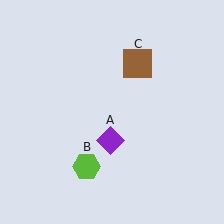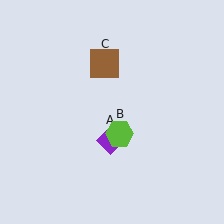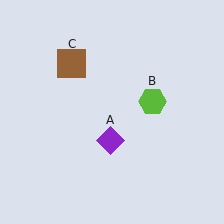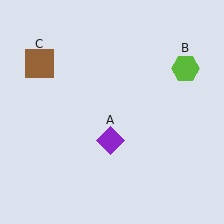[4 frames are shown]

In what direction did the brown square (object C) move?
The brown square (object C) moved left.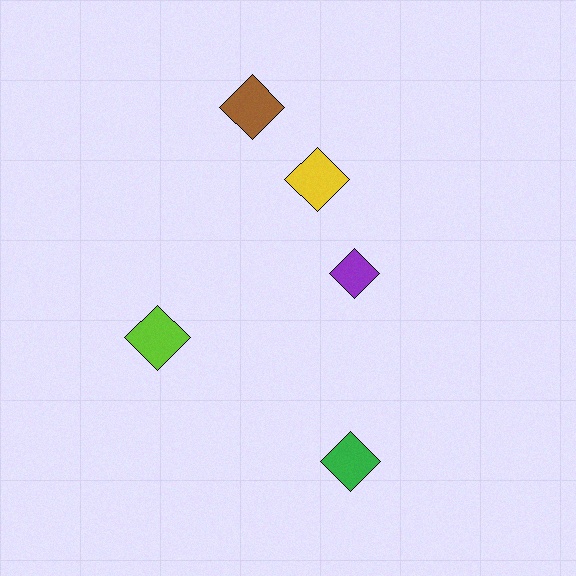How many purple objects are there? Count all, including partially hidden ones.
There is 1 purple object.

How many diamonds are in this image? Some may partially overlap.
There are 5 diamonds.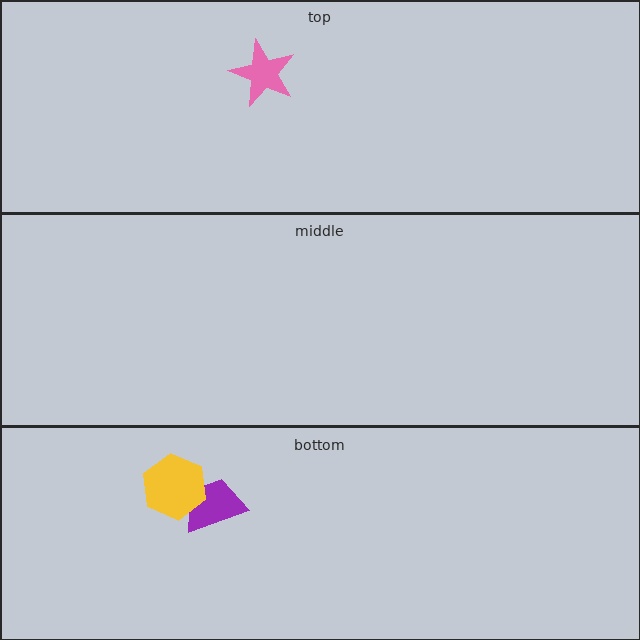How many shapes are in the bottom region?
2.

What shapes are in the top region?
The pink star.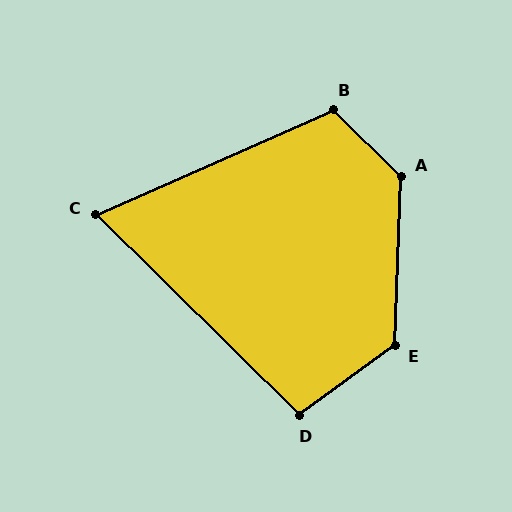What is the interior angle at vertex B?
Approximately 112 degrees (obtuse).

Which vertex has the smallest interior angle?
C, at approximately 68 degrees.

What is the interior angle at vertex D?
Approximately 99 degrees (obtuse).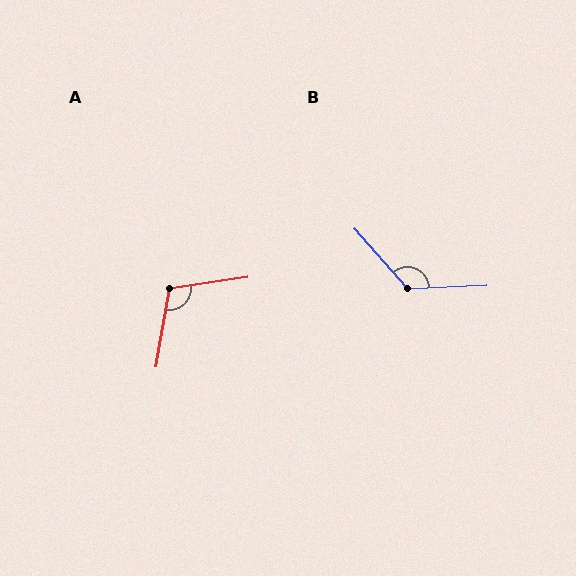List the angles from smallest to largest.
A (108°), B (130°).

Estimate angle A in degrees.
Approximately 108 degrees.